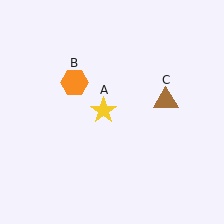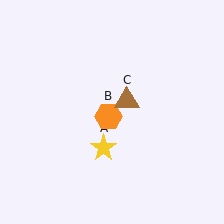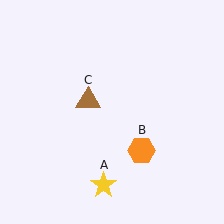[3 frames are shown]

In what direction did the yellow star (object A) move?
The yellow star (object A) moved down.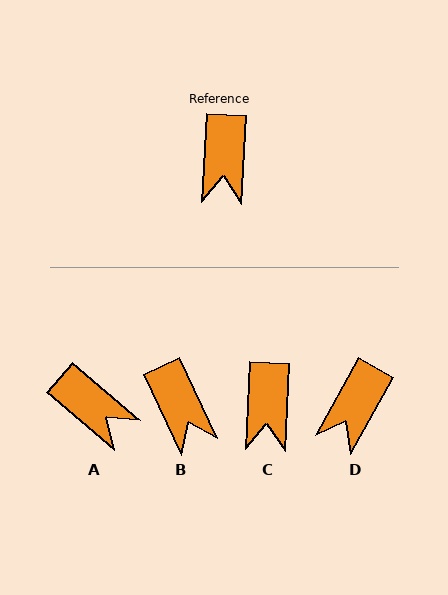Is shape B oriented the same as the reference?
No, it is off by about 28 degrees.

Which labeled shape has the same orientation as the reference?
C.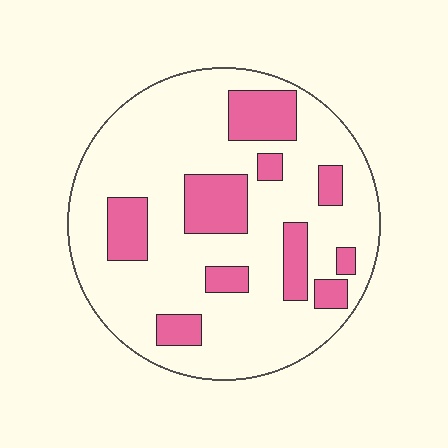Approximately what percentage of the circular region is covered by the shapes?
Approximately 25%.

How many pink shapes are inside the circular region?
10.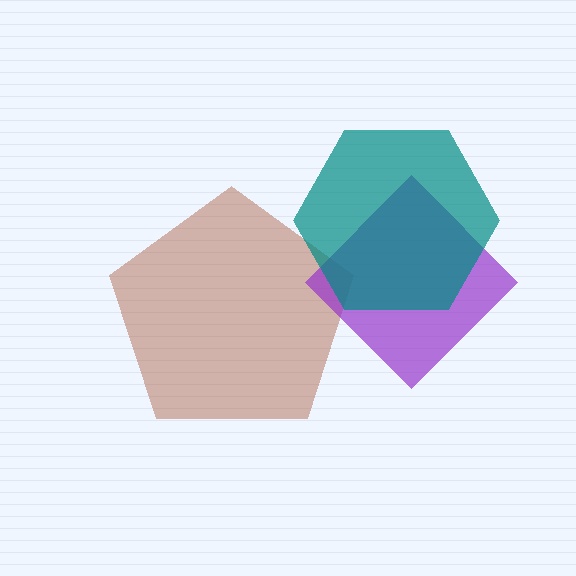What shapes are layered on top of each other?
The layered shapes are: a brown pentagon, a purple diamond, a teal hexagon.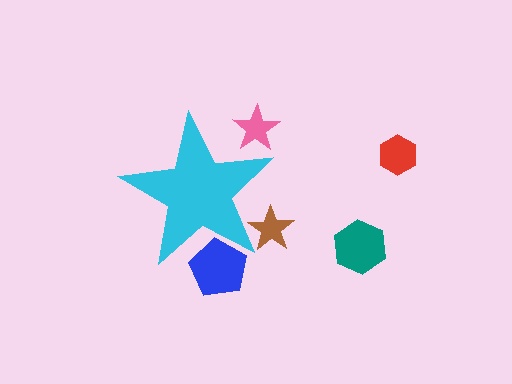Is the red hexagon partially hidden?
No, the red hexagon is fully visible.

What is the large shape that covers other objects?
A cyan star.